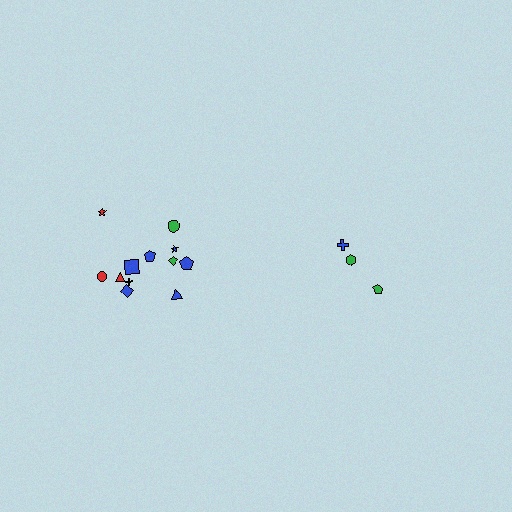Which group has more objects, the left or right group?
The left group.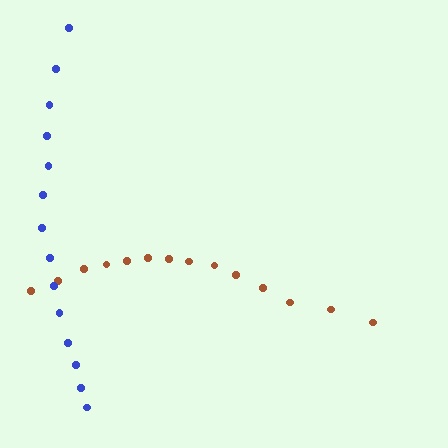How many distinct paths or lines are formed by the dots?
There are 2 distinct paths.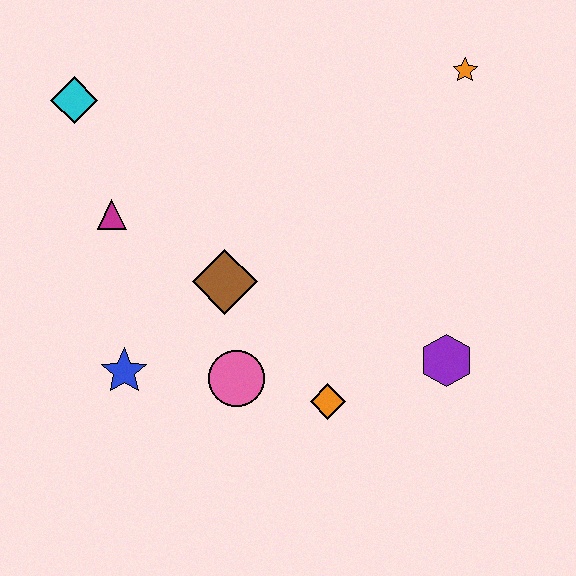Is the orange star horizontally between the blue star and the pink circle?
No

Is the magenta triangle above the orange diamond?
Yes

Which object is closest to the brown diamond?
The pink circle is closest to the brown diamond.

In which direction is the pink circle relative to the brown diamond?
The pink circle is below the brown diamond.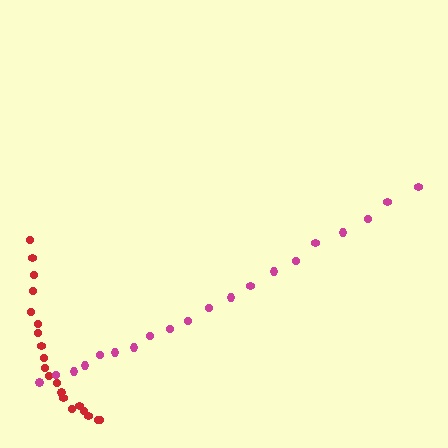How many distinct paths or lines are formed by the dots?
There are 2 distinct paths.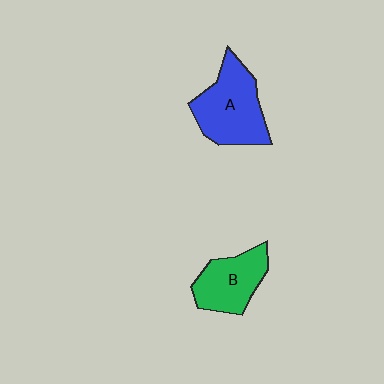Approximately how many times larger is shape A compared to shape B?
Approximately 1.3 times.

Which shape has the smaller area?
Shape B (green).